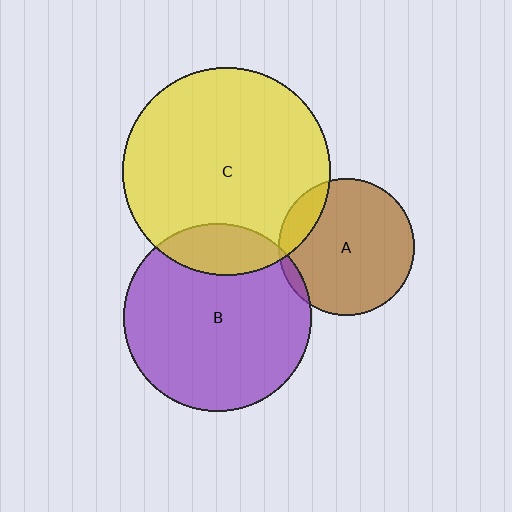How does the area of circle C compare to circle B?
Approximately 1.2 times.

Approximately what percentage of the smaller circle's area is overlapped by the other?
Approximately 5%.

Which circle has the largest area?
Circle C (yellow).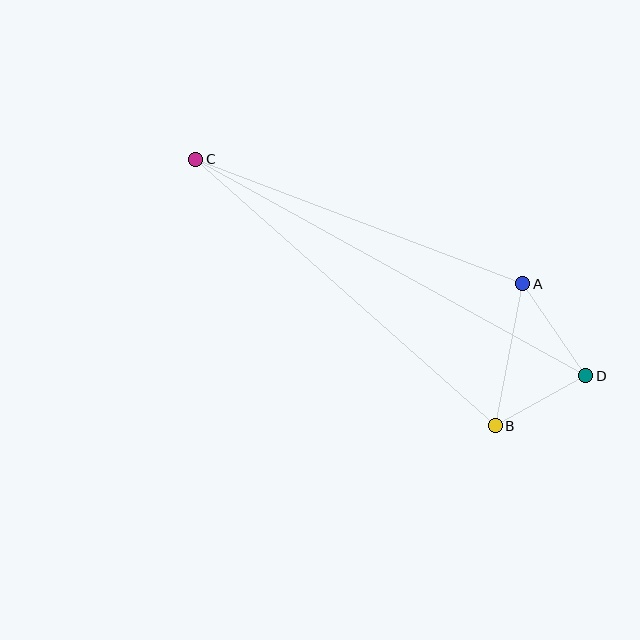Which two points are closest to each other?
Points B and D are closest to each other.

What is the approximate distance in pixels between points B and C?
The distance between B and C is approximately 401 pixels.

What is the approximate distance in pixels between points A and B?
The distance between A and B is approximately 145 pixels.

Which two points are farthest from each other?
Points C and D are farthest from each other.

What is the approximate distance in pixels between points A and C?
The distance between A and C is approximately 350 pixels.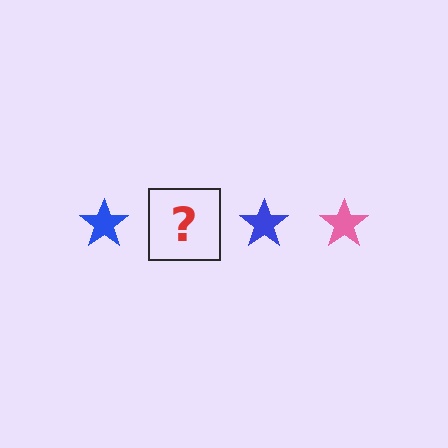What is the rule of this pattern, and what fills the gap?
The rule is that the pattern cycles through blue, pink stars. The gap should be filled with a pink star.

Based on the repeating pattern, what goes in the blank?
The blank should be a pink star.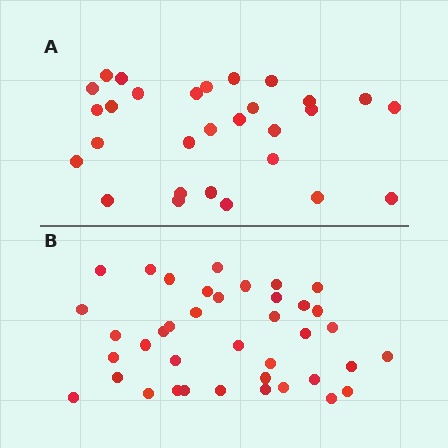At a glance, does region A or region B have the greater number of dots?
Region B (the bottom region) has more dots.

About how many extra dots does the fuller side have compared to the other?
Region B has roughly 10 or so more dots than region A.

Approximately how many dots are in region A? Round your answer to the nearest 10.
About 30 dots. (The exact count is 29, which rounds to 30.)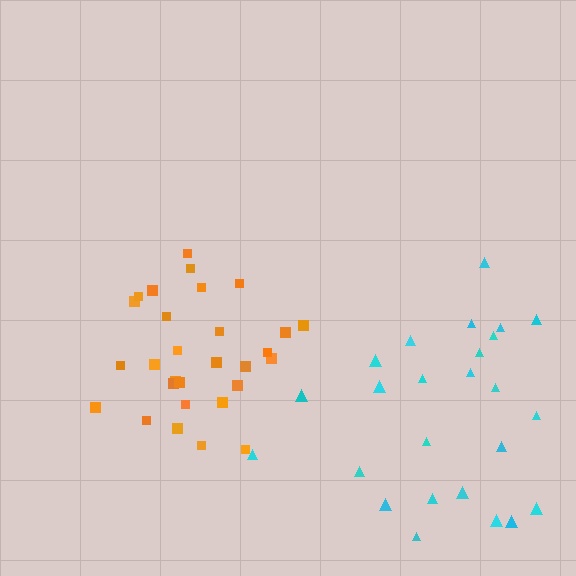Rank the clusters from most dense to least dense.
orange, cyan.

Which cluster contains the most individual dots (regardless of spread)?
Orange (29).